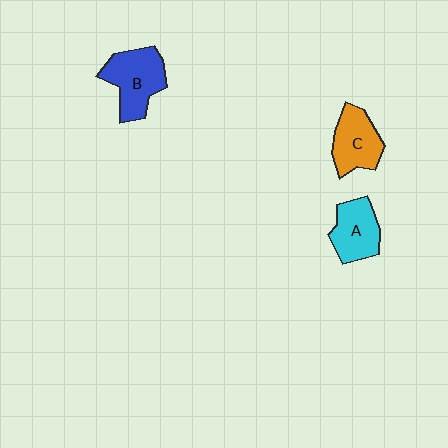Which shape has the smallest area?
Shape A (cyan).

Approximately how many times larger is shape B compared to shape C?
Approximately 1.2 times.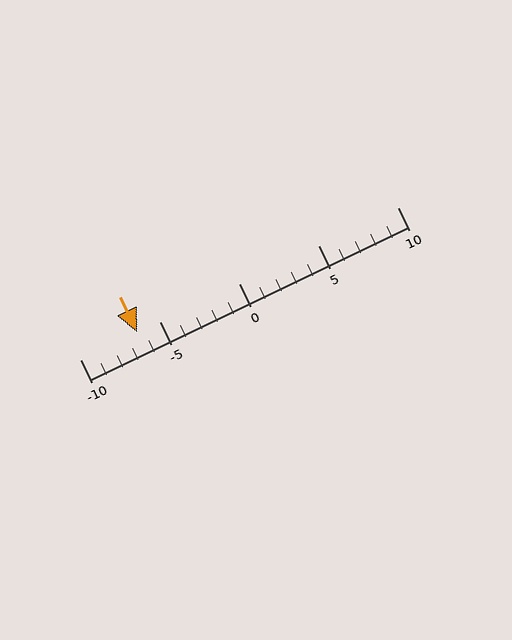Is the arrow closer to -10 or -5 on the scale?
The arrow is closer to -5.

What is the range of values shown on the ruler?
The ruler shows values from -10 to 10.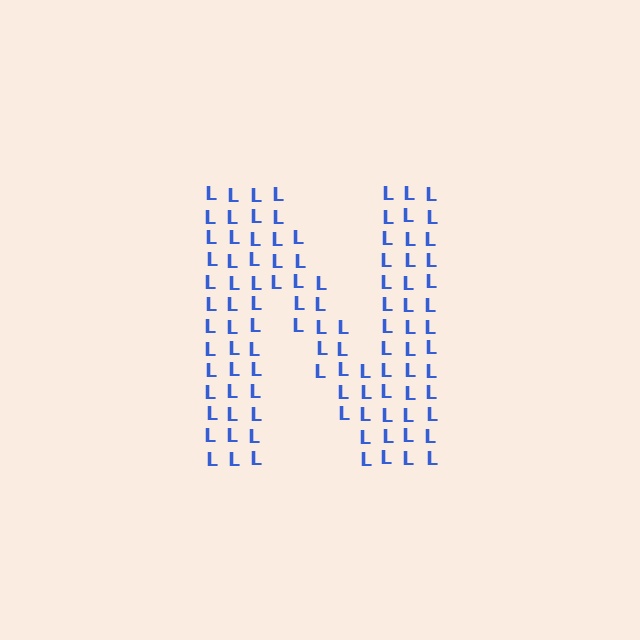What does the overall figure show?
The overall figure shows the letter N.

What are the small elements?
The small elements are letter L's.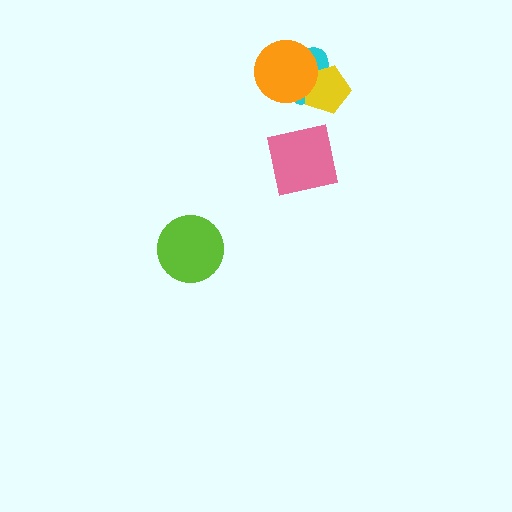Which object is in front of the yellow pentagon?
The orange circle is in front of the yellow pentagon.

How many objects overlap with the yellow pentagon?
2 objects overlap with the yellow pentagon.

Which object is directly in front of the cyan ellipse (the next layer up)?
The yellow pentagon is directly in front of the cyan ellipse.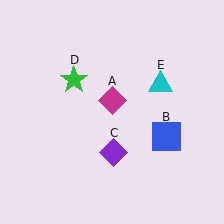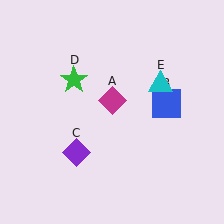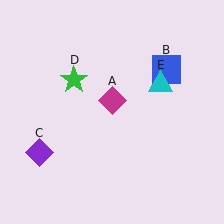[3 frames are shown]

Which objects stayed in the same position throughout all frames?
Magenta diamond (object A) and green star (object D) and cyan triangle (object E) remained stationary.